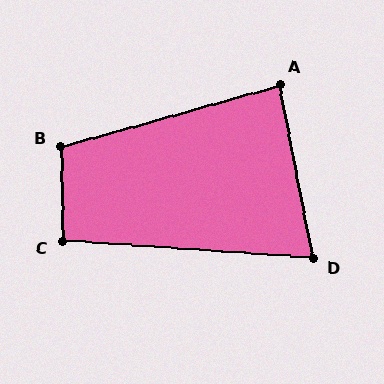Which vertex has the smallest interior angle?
D, at approximately 75 degrees.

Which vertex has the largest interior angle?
B, at approximately 105 degrees.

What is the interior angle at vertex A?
Approximately 85 degrees (approximately right).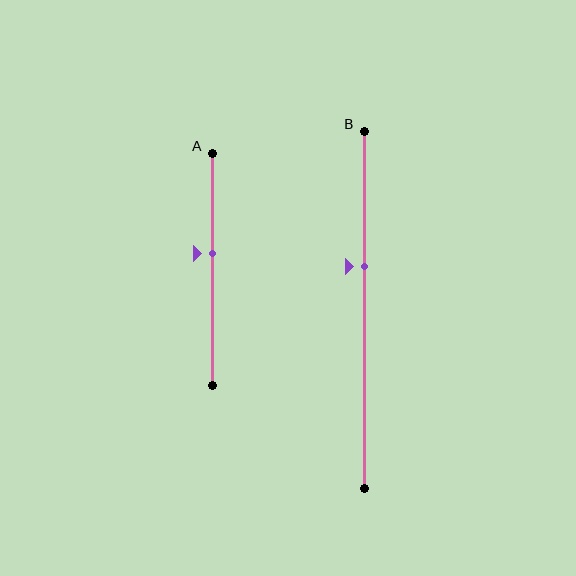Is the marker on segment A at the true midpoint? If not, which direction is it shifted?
No, the marker on segment A is shifted upward by about 7% of the segment length.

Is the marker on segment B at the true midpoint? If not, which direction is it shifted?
No, the marker on segment B is shifted upward by about 12% of the segment length.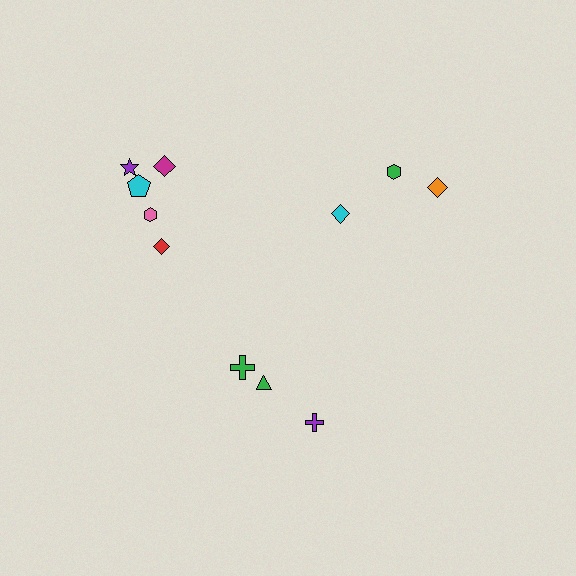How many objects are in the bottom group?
There are 3 objects.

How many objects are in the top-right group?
There are 3 objects.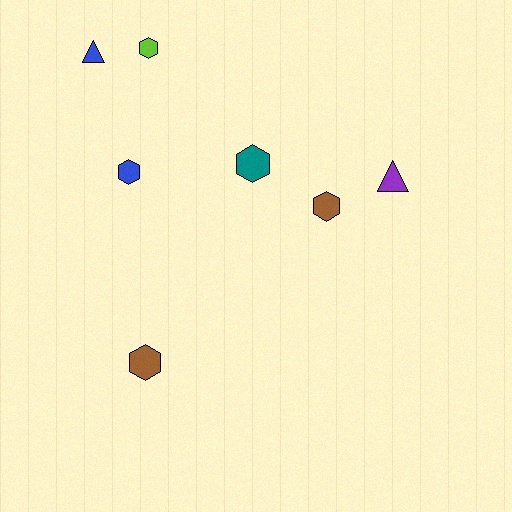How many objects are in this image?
There are 7 objects.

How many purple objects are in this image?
There is 1 purple object.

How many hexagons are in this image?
There are 5 hexagons.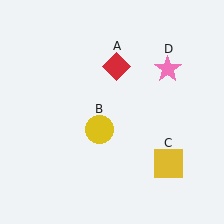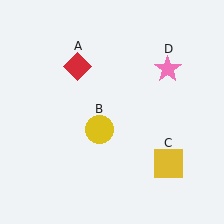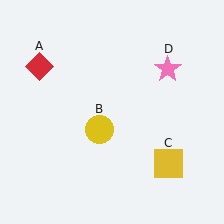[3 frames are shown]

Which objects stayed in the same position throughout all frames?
Yellow circle (object B) and yellow square (object C) and pink star (object D) remained stationary.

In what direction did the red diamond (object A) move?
The red diamond (object A) moved left.